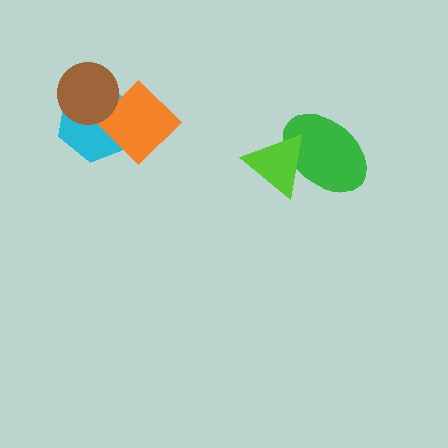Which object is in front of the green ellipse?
The lime triangle is in front of the green ellipse.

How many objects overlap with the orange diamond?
2 objects overlap with the orange diamond.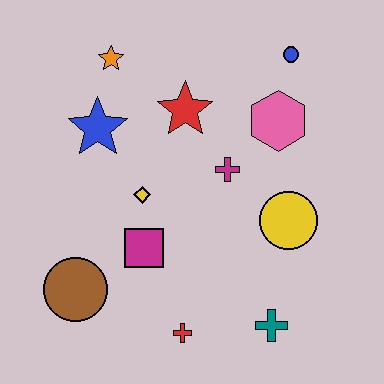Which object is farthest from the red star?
The teal cross is farthest from the red star.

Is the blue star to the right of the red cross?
No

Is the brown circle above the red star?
No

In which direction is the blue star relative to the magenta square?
The blue star is above the magenta square.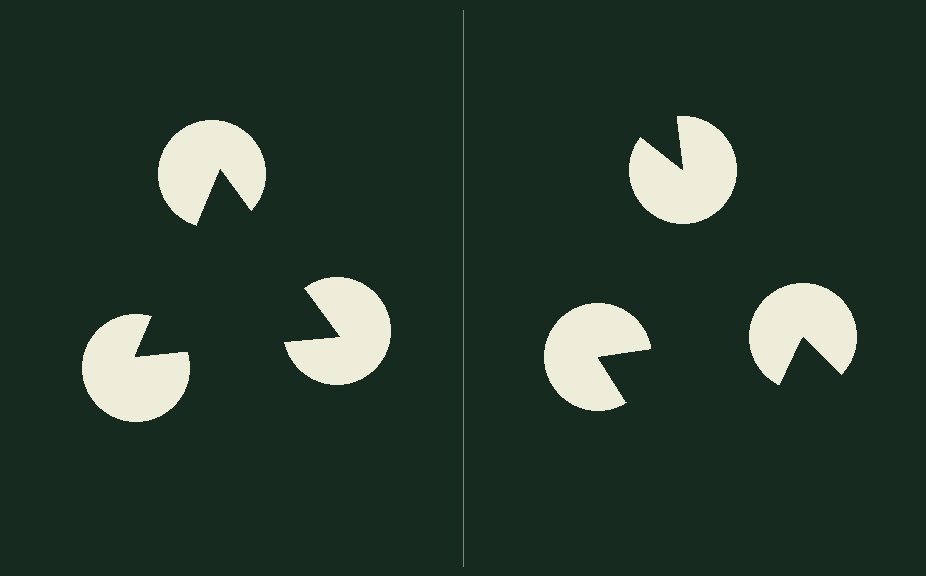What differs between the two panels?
The pac-man discs are positioned identically on both sides; only the wedge orientations differ. On the left they align to a triangle; on the right they are misaligned.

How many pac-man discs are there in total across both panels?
6 — 3 on each side.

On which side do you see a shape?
An illusory triangle appears on the left side. On the right side the wedge cuts are rotated, so no coherent shape forms.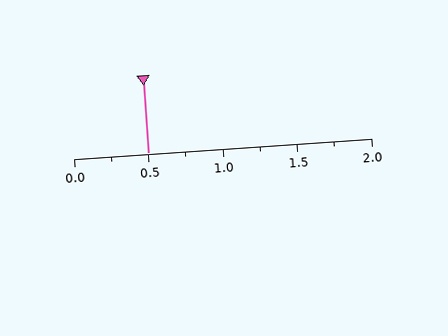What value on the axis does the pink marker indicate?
The marker indicates approximately 0.5.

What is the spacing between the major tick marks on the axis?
The major ticks are spaced 0.5 apart.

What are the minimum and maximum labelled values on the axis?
The axis runs from 0.0 to 2.0.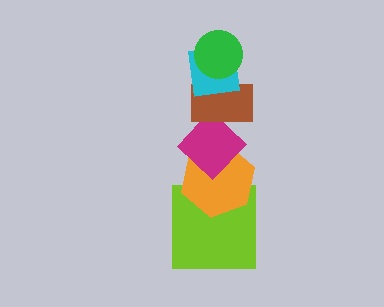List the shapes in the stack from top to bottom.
From top to bottom: the green circle, the cyan square, the brown rectangle, the magenta diamond, the orange hexagon, the lime square.